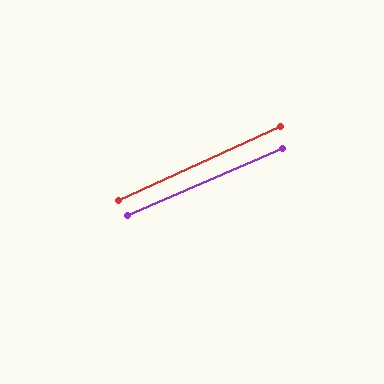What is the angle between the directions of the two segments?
Approximately 1 degree.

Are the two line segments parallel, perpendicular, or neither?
Parallel — their directions differ by only 0.9°.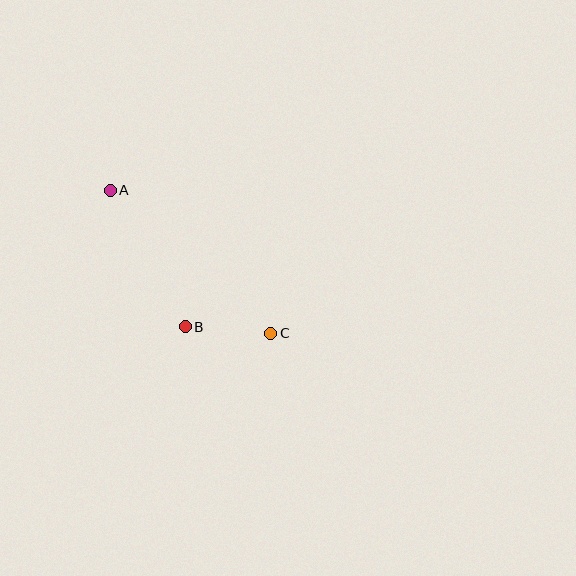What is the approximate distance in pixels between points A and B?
The distance between A and B is approximately 156 pixels.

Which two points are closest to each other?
Points B and C are closest to each other.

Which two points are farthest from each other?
Points A and C are farthest from each other.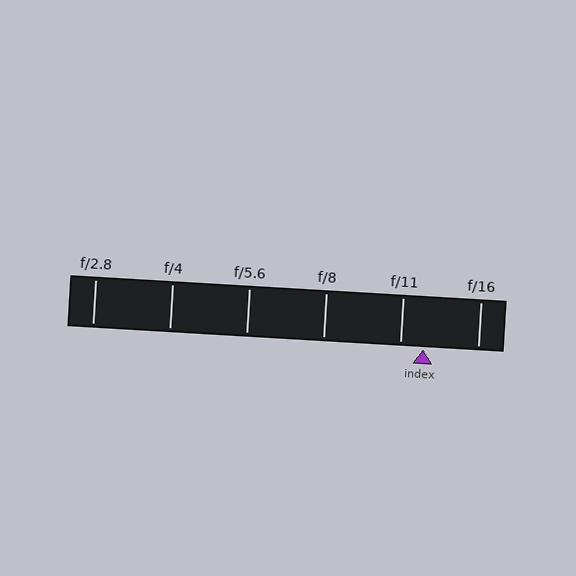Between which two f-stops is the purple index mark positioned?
The index mark is between f/11 and f/16.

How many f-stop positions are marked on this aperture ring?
There are 6 f-stop positions marked.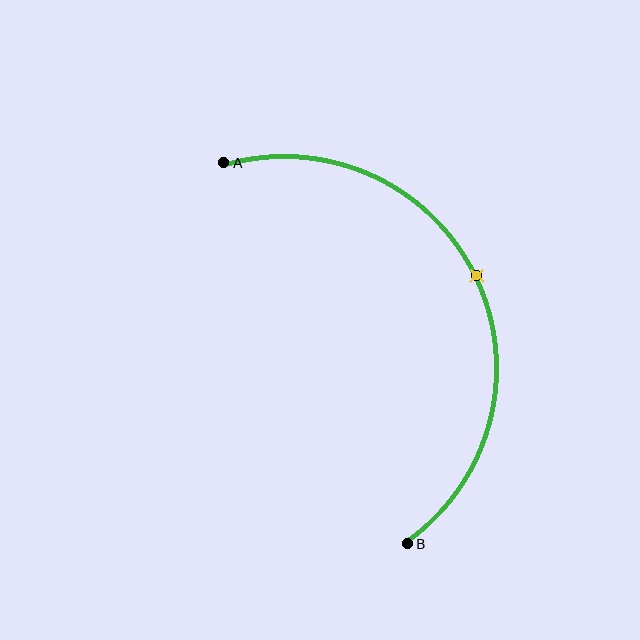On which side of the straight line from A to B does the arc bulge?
The arc bulges to the right of the straight line connecting A and B.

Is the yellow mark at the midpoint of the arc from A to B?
Yes. The yellow mark lies on the arc at equal arc-length from both A and B — it is the arc midpoint.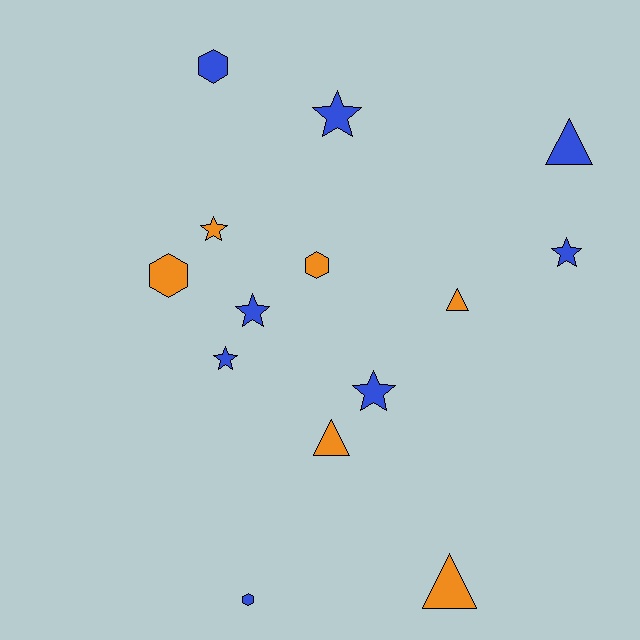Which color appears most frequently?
Blue, with 8 objects.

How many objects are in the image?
There are 14 objects.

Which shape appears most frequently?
Star, with 6 objects.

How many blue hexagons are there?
There are 2 blue hexagons.